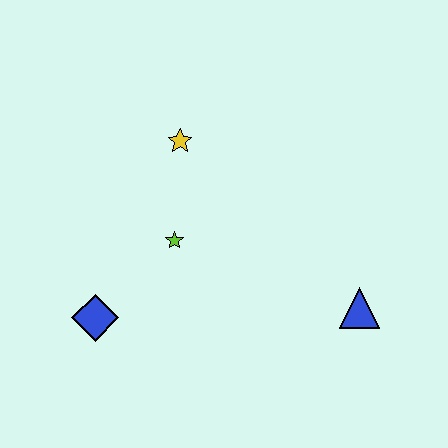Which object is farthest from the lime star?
The blue triangle is farthest from the lime star.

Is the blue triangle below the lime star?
Yes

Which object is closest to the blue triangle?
The lime star is closest to the blue triangle.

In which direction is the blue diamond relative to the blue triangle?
The blue diamond is to the left of the blue triangle.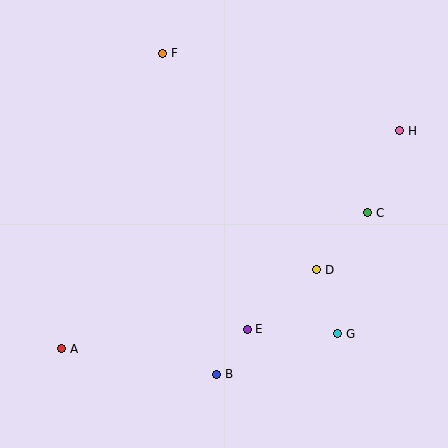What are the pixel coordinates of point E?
Point E is at (247, 329).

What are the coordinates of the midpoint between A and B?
The midpoint between A and B is at (139, 362).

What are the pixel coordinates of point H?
Point H is at (400, 131).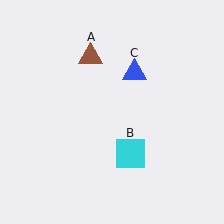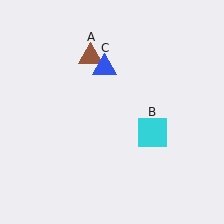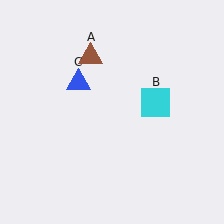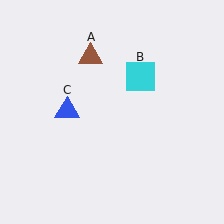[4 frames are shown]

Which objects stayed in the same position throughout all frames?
Brown triangle (object A) remained stationary.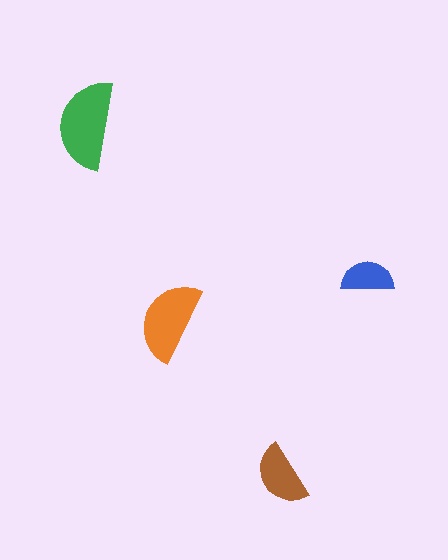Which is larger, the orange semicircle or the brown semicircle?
The orange one.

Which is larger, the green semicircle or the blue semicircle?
The green one.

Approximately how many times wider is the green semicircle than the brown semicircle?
About 1.5 times wider.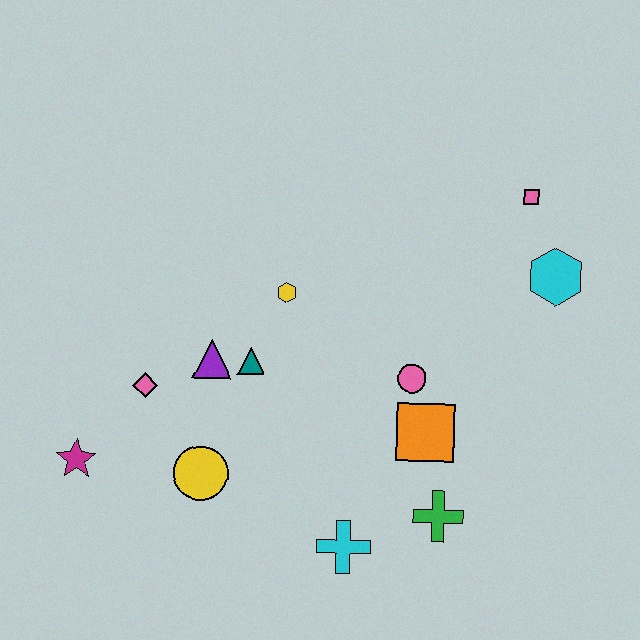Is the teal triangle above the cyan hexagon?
No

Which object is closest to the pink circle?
The orange square is closest to the pink circle.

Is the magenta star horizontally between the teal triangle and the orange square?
No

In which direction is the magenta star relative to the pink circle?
The magenta star is to the left of the pink circle.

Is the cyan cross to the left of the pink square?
Yes